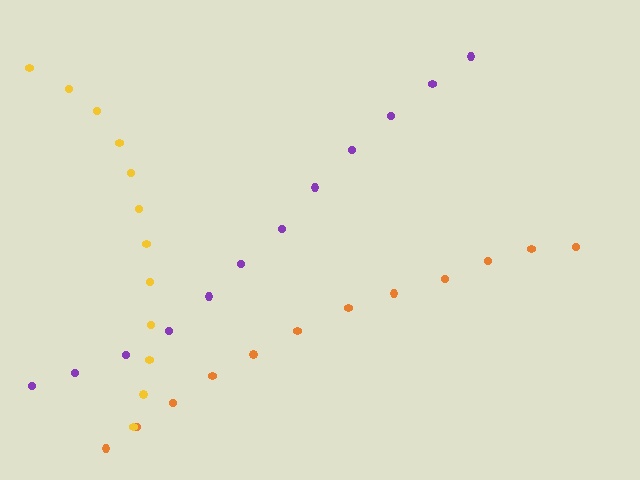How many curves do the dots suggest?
There are 3 distinct paths.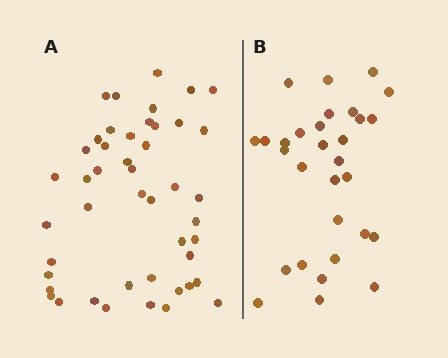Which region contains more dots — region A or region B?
Region A (the left region) has more dots.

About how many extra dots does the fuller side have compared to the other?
Region A has approximately 15 more dots than region B.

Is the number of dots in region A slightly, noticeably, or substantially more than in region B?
Region A has substantially more. The ratio is roughly 1.5 to 1.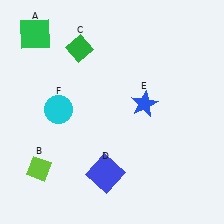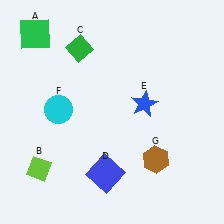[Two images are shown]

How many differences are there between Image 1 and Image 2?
There is 1 difference between the two images.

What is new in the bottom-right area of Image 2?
A brown hexagon (G) was added in the bottom-right area of Image 2.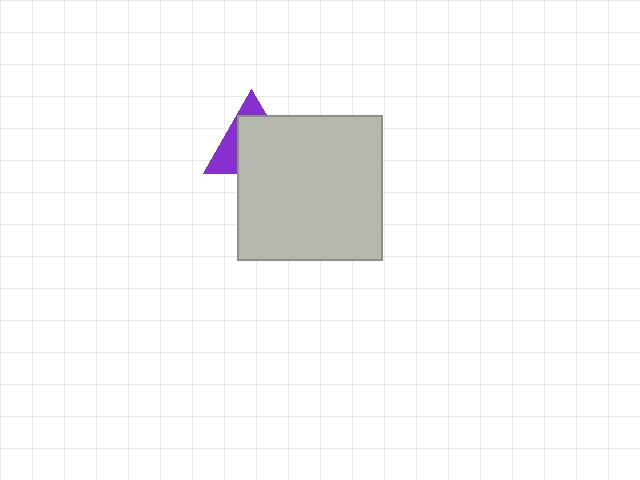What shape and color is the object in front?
The object in front is a light gray square.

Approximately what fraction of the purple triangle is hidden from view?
Roughly 65% of the purple triangle is hidden behind the light gray square.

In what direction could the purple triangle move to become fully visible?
The purple triangle could move toward the upper-left. That would shift it out from behind the light gray square entirely.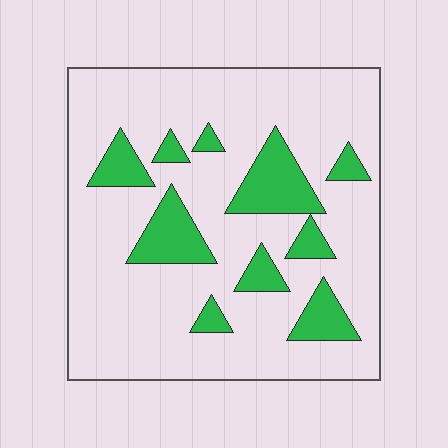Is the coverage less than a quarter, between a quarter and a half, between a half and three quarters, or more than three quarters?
Less than a quarter.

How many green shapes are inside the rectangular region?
10.